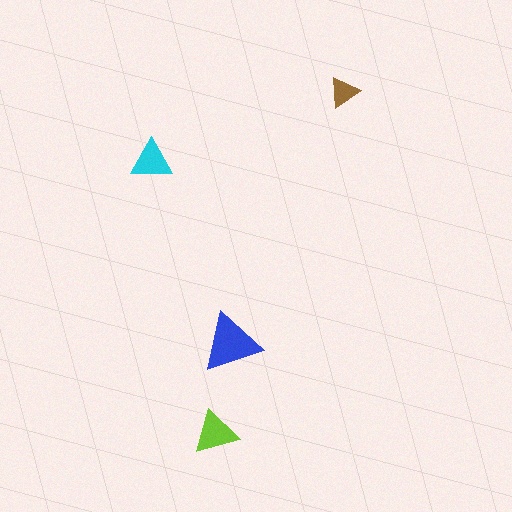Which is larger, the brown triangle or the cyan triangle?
The cyan one.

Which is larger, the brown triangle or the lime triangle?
The lime one.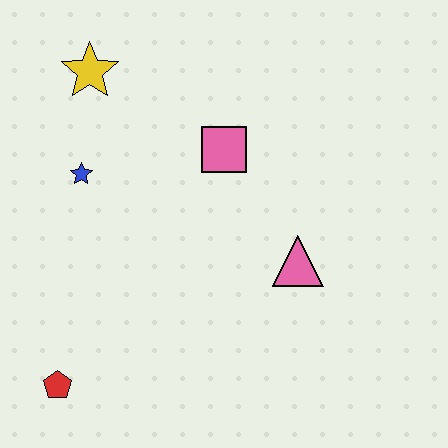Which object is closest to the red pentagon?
The blue star is closest to the red pentagon.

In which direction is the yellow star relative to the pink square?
The yellow star is to the left of the pink square.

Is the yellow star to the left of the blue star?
No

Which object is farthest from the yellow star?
The red pentagon is farthest from the yellow star.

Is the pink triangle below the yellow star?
Yes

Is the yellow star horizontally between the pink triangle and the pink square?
No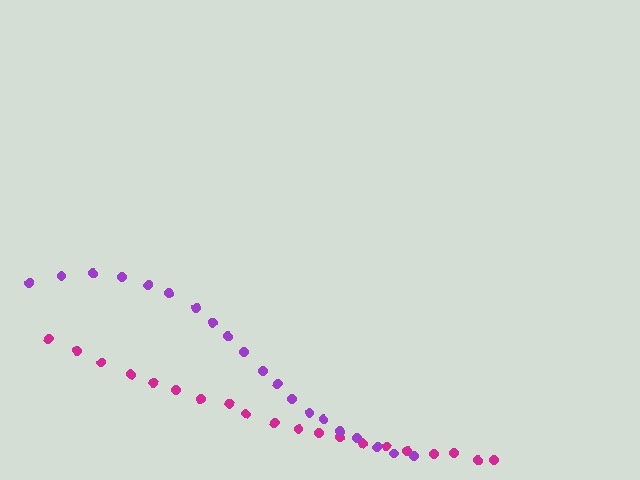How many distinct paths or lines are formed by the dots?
There are 2 distinct paths.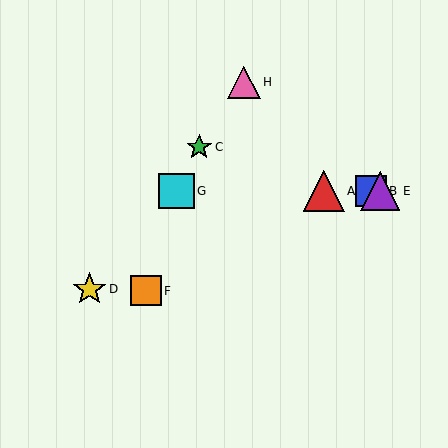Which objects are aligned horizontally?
Objects A, B, E, G are aligned horizontally.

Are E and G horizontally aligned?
Yes, both are at y≈191.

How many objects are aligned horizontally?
4 objects (A, B, E, G) are aligned horizontally.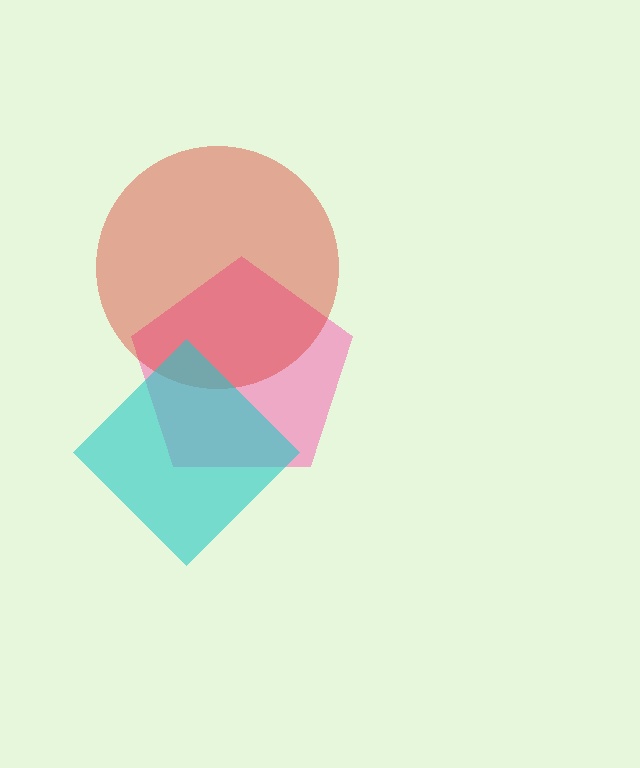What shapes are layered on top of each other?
The layered shapes are: a pink pentagon, a red circle, a cyan diamond.